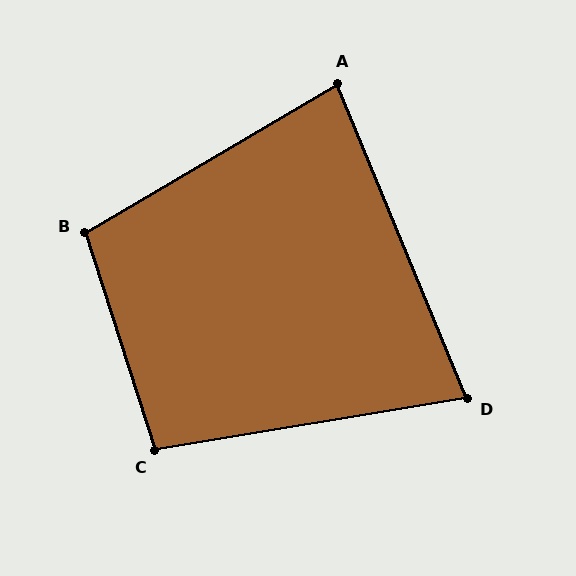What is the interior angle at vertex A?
Approximately 82 degrees (acute).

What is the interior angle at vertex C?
Approximately 98 degrees (obtuse).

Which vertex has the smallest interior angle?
D, at approximately 77 degrees.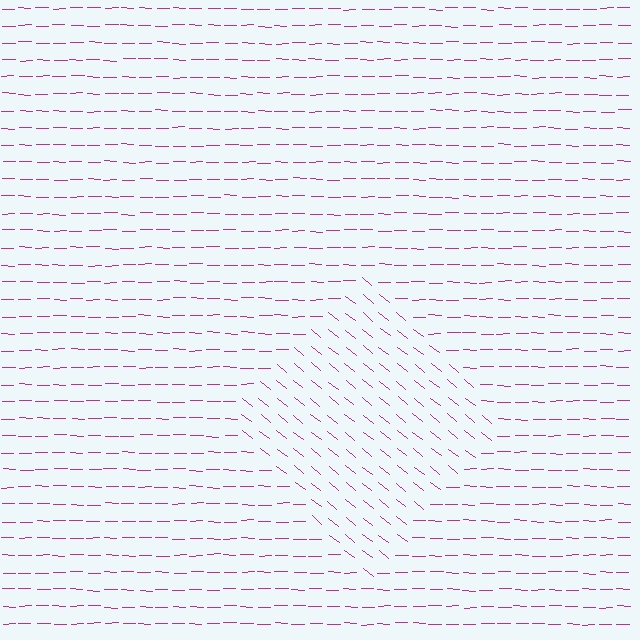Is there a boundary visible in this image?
Yes, there is a texture boundary formed by a change in line orientation.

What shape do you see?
I see a diamond.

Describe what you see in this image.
The image is filled with small magenta line segments. A diamond region in the image has lines oriented differently from the surrounding lines, creating a visible texture boundary.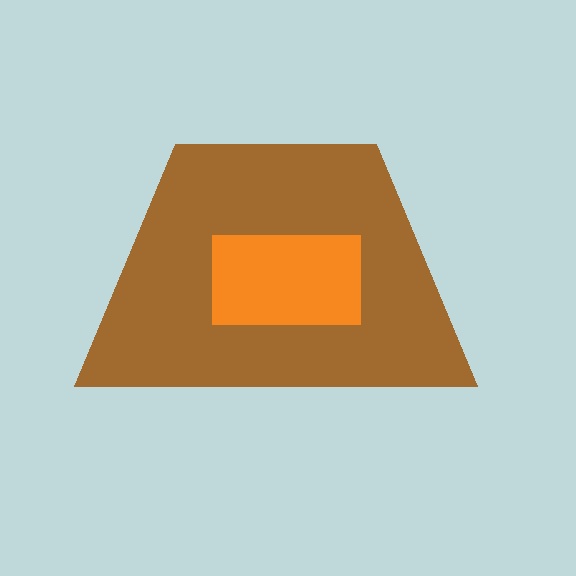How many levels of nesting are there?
2.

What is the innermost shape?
The orange rectangle.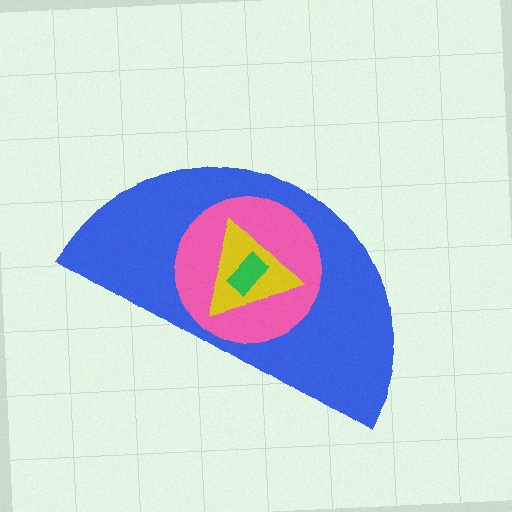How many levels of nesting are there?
4.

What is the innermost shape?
The green rectangle.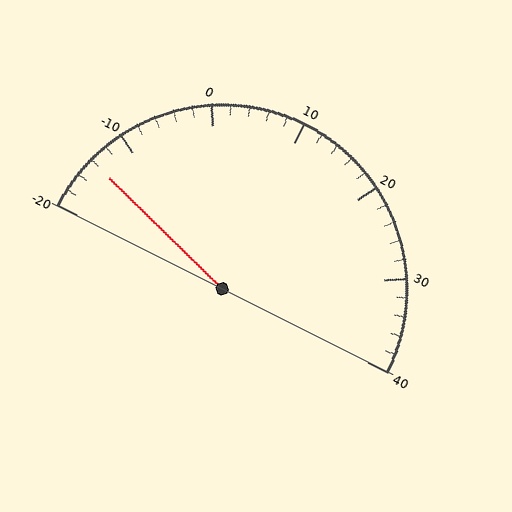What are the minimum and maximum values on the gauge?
The gauge ranges from -20 to 40.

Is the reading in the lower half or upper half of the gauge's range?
The reading is in the lower half of the range (-20 to 40).